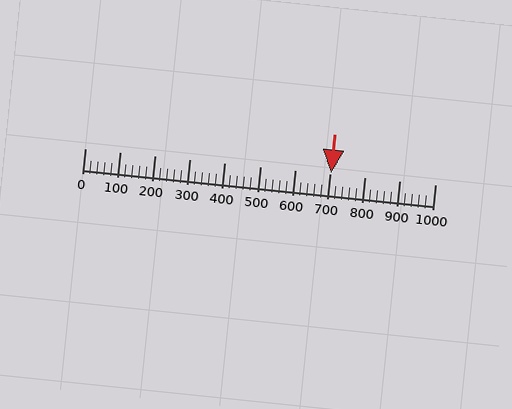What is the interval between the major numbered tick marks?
The major tick marks are spaced 100 units apart.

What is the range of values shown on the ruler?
The ruler shows values from 0 to 1000.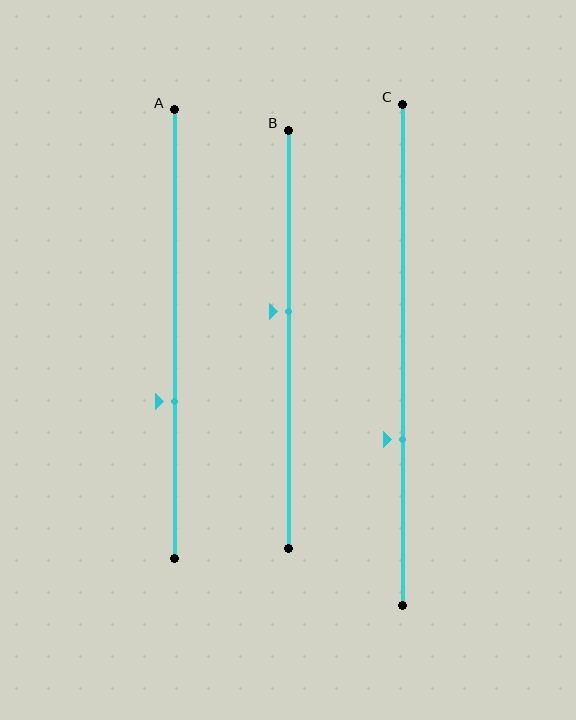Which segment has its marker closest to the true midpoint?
Segment B has its marker closest to the true midpoint.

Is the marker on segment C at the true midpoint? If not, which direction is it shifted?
No, the marker on segment C is shifted downward by about 17% of the segment length.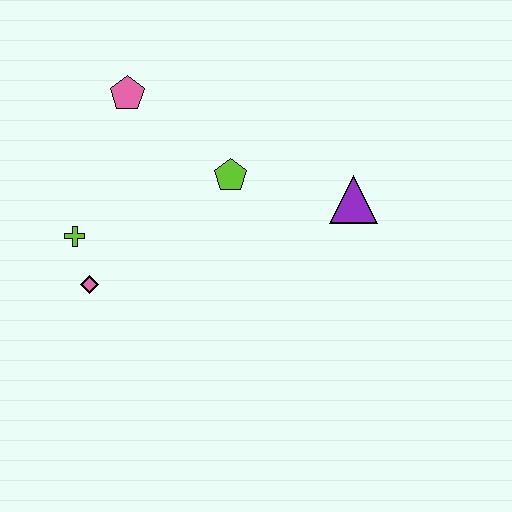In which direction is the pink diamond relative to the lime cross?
The pink diamond is below the lime cross.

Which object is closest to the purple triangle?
The lime pentagon is closest to the purple triangle.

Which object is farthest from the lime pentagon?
The pink diamond is farthest from the lime pentagon.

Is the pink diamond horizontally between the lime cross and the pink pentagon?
Yes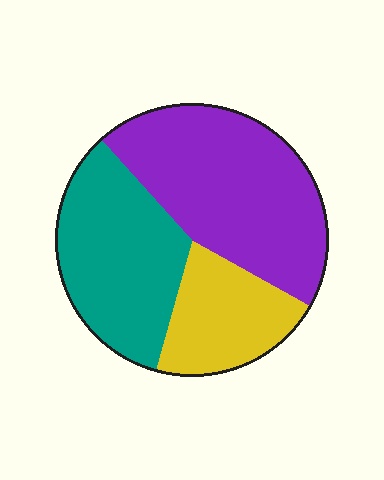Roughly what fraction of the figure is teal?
Teal takes up about one third (1/3) of the figure.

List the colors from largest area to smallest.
From largest to smallest: purple, teal, yellow.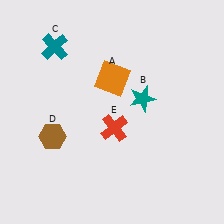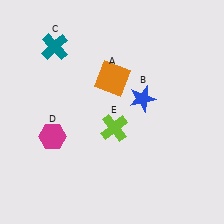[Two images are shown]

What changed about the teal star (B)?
In Image 1, B is teal. In Image 2, it changed to blue.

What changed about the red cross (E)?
In Image 1, E is red. In Image 2, it changed to lime.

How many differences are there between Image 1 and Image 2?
There are 3 differences between the two images.